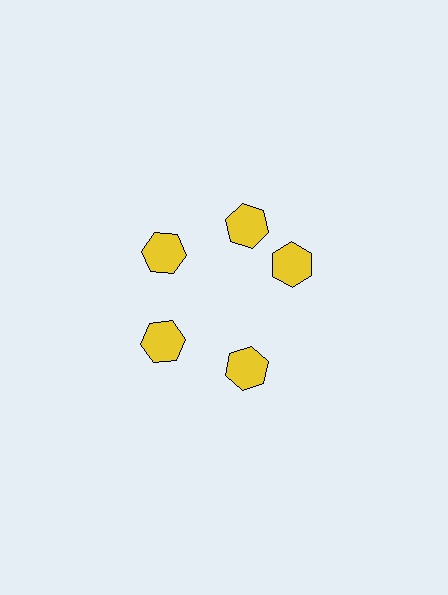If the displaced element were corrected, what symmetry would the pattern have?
It would have 5-fold rotational symmetry — the pattern would map onto itself every 72 degrees.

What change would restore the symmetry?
The symmetry would be restored by rotating it back into even spacing with its neighbors so that all 5 hexagons sit at equal angles and equal distance from the center.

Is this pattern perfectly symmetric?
No. The 5 yellow hexagons are arranged in a ring, but one element near the 3 o'clock position is rotated out of alignment along the ring, breaking the 5-fold rotational symmetry.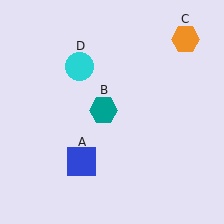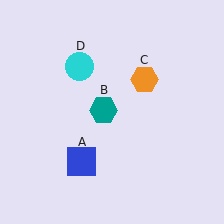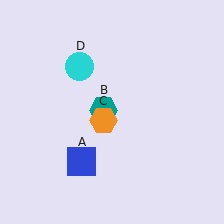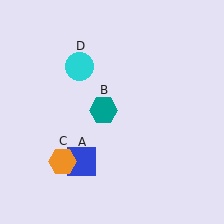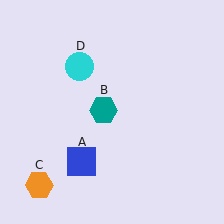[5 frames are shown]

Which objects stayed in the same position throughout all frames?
Blue square (object A) and teal hexagon (object B) and cyan circle (object D) remained stationary.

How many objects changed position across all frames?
1 object changed position: orange hexagon (object C).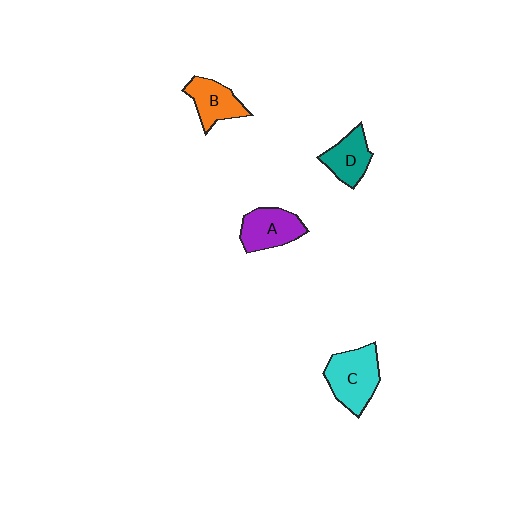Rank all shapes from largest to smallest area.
From largest to smallest: C (cyan), A (purple), B (orange), D (teal).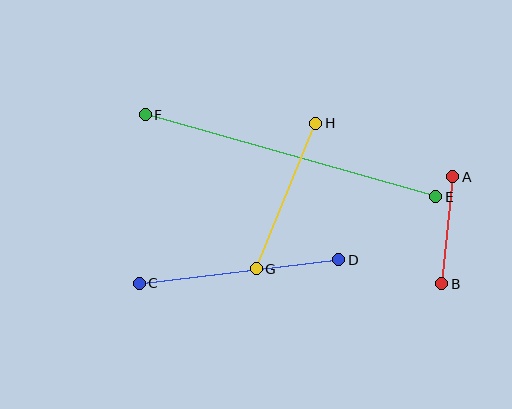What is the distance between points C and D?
The distance is approximately 201 pixels.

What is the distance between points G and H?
The distance is approximately 157 pixels.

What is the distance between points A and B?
The distance is approximately 108 pixels.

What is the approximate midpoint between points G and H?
The midpoint is at approximately (286, 196) pixels.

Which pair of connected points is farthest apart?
Points E and F are farthest apart.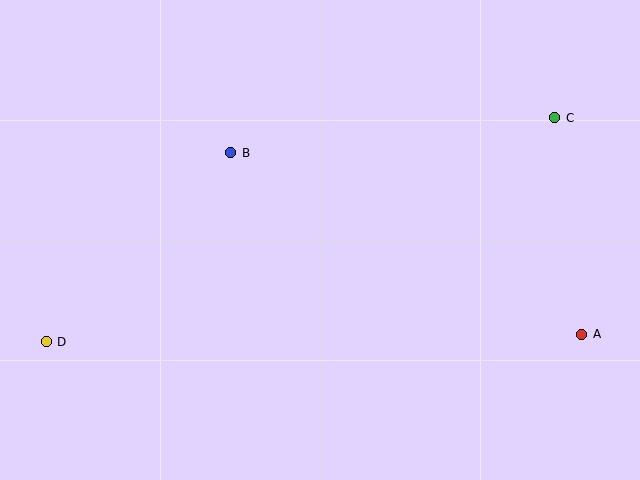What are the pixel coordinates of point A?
Point A is at (582, 334).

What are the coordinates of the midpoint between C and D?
The midpoint between C and D is at (300, 230).